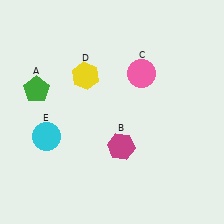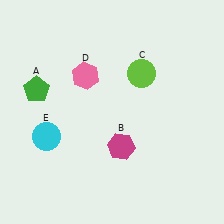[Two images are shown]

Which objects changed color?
C changed from pink to lime. D changed from yellow to pink.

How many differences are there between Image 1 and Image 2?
There are 2 differences between the two images.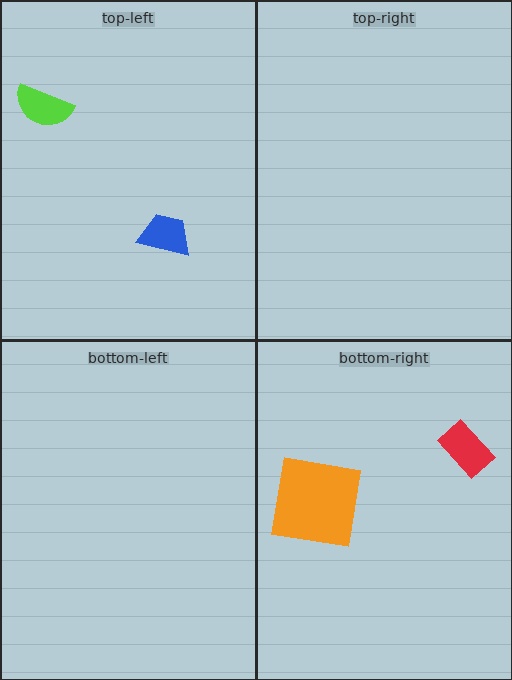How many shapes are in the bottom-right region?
2.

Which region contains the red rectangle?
The bottom-right region.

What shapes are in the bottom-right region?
The orange square, the red rectangle.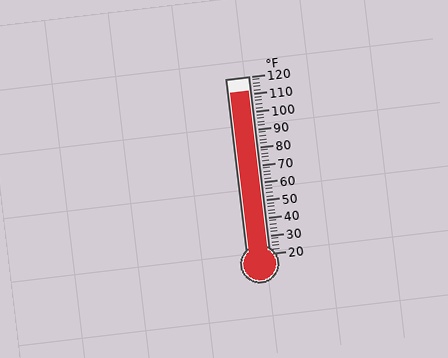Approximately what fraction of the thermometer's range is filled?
The thermometer is filled to approximately 90% of its range.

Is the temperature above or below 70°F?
The temperature is above 70°F.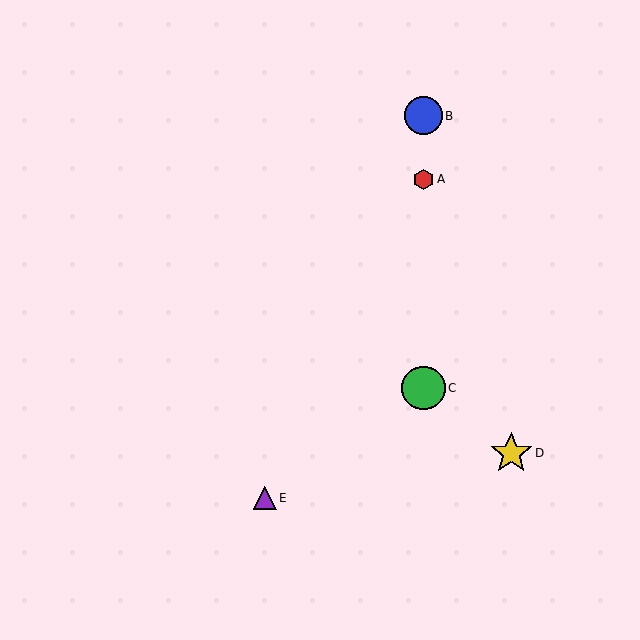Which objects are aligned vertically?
Objects A, B, C are aligned vertically.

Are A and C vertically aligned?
Yes, both are at x≈423.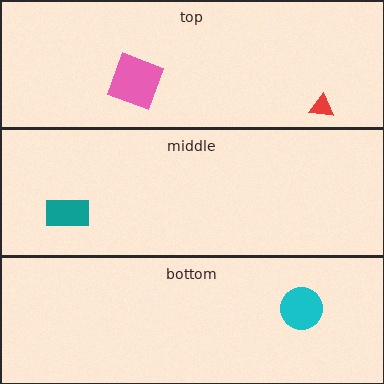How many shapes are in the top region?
2.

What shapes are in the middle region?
The teal rectangle.